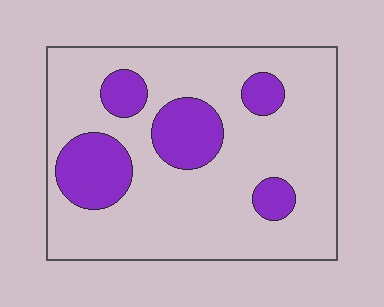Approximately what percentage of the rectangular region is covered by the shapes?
Approximately 20%.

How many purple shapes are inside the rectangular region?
5.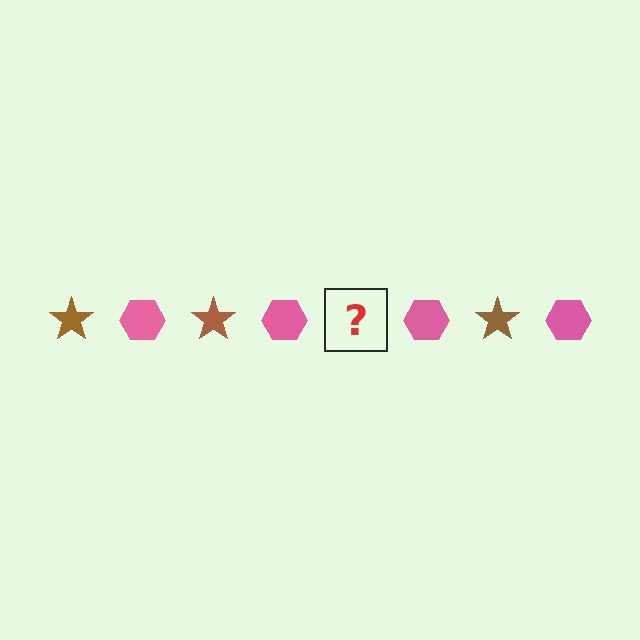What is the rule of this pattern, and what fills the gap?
The rule is that the pattern alternates between brown star and pink hexagon. The gap should be filled with a brown star.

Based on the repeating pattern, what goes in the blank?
The blank should be a brown star.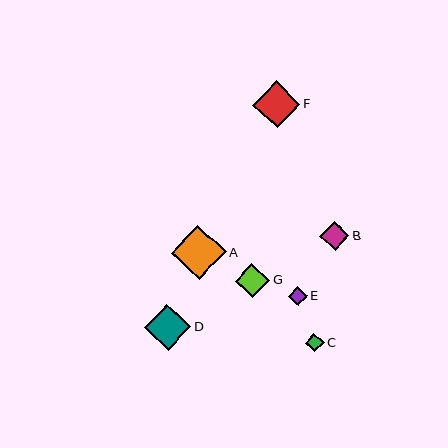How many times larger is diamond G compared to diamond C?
Diamond G is approximately 1.9 times the size of diamond C.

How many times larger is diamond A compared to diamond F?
Diamond A is approximately 1.2 times the size of diamond F.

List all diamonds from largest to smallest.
From largest to smallest: A, F, D, G, B, E, C.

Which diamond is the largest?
Diamond A is the largest with a size of approximately 55 pixels.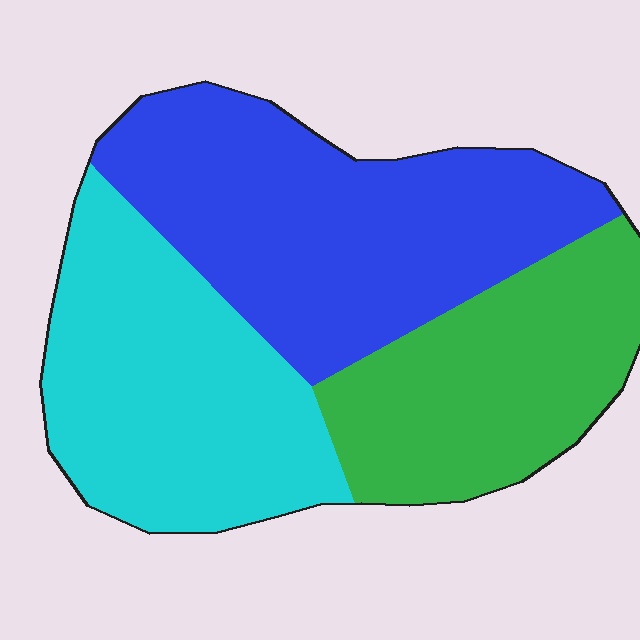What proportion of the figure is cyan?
Cyan takes up between a sixth and a third of the figure.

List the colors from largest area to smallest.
From largest to smallest: blue, cyan, green.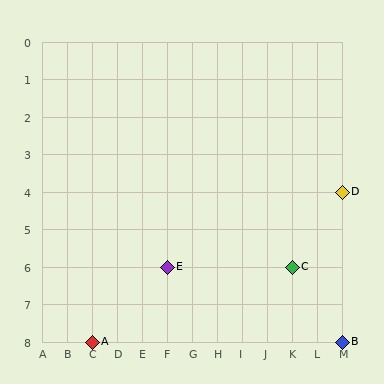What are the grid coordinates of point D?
Point D is at grid coordinates (M, 4).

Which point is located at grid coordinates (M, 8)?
Point B is at (M, 8).